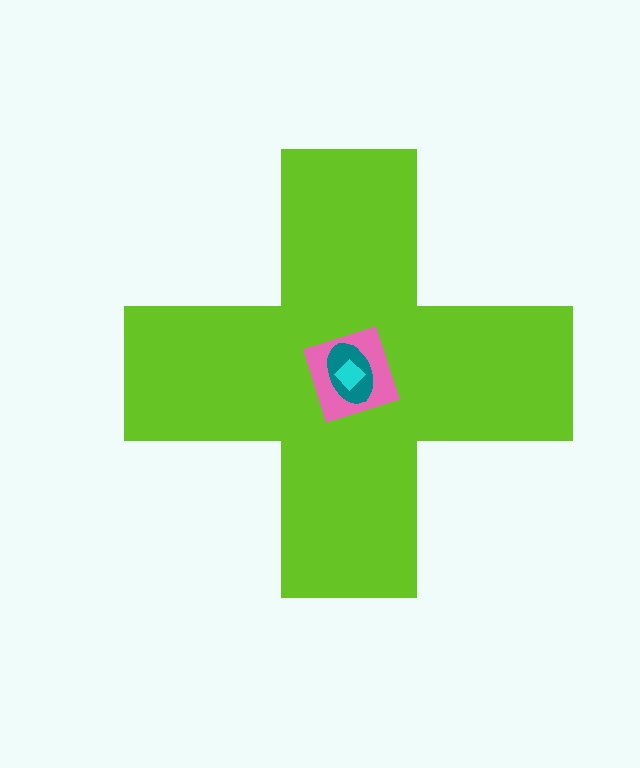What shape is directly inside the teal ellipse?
The cyan diamond.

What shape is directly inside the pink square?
The teal ellipse.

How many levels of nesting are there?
4.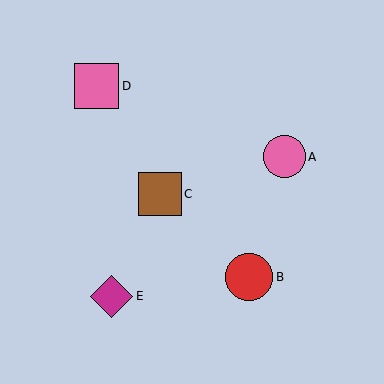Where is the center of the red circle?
The center of the red circle is at (249, 277).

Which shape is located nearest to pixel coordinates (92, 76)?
The pink square (labeled D) at (96, 86) is nearest to that location.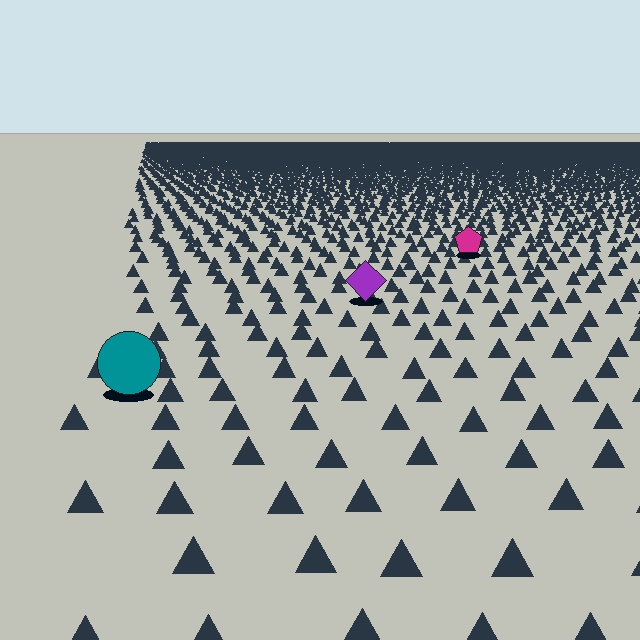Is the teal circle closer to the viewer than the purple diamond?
Yes. The teal circle is closer — you can tell from the texture gradient: the ground texture is coarser near it.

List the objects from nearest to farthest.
From nearest to farthest: the teal circle, the purple diamond, the magenta pentagon.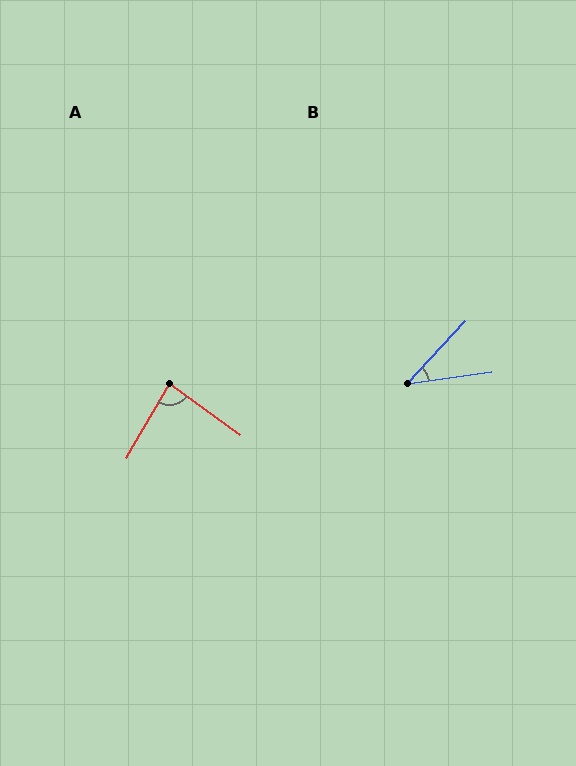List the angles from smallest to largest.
B (39°), A (84°).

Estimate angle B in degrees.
Approximately 39 degrees.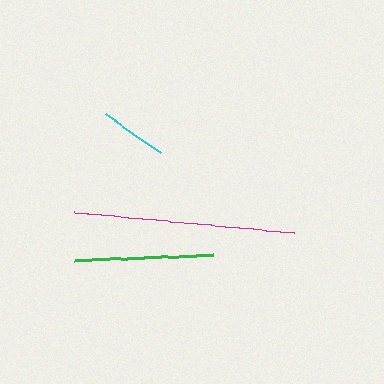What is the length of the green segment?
The green segment is approximately 138 pixels long.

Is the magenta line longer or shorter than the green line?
The magenta line is longer than the green line.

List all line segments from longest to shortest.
From longest to shortest: magenta, green, cyan.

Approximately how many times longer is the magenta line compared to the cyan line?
The magenta line is approximately 3.2 times the length of the cyan line.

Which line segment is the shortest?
The cyan line is the shortest at approximately 69 pixels.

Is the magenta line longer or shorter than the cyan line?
The magenta line is longer than the cyan line.